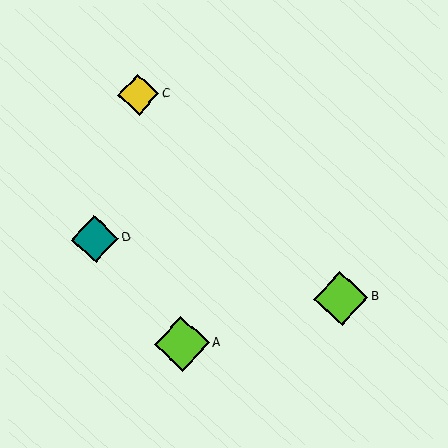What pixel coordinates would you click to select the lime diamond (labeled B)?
Click at (341, 298) to select the lime diamond B.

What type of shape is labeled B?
Shape B is a lime diamond.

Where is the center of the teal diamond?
The center of the teal diamond is at (95, 239).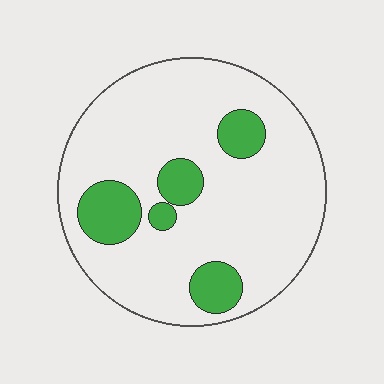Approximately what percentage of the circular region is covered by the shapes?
Approximately 15%.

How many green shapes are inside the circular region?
5.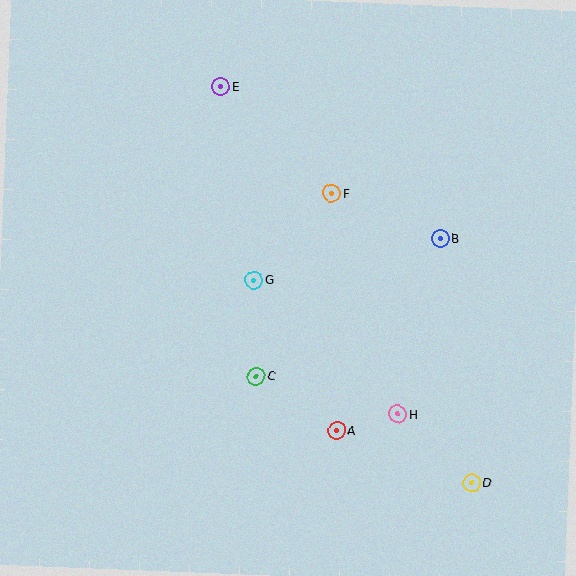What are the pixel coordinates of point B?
Point B is at (440, 238).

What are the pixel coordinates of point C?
Point C is at (256, 376).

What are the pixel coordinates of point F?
Point F is at (331, 194).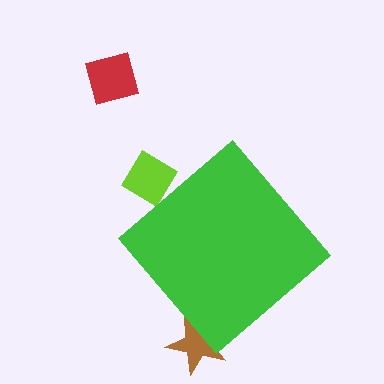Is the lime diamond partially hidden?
Yes, the lime diamond is partially hidden behind the green diamond.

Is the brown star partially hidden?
Yes, the brown star is partially hidden behind the green diamond.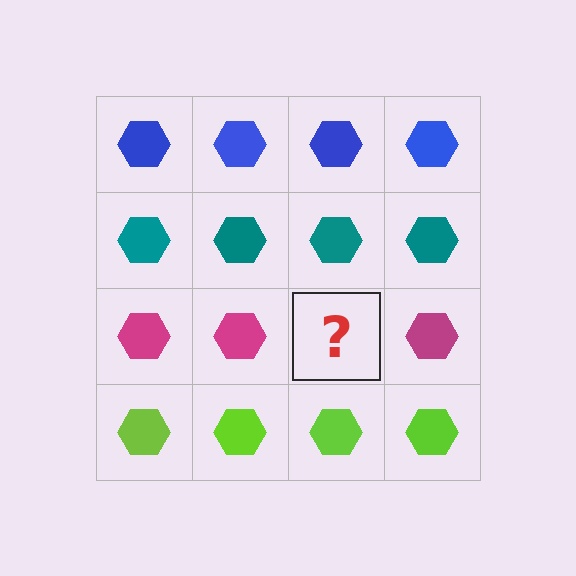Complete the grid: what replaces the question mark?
The question mark should be replaced with a magenta hexagon.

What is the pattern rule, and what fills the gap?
The rule is that each row has a consistent color. The gap should be filled with a magenta hexagon.